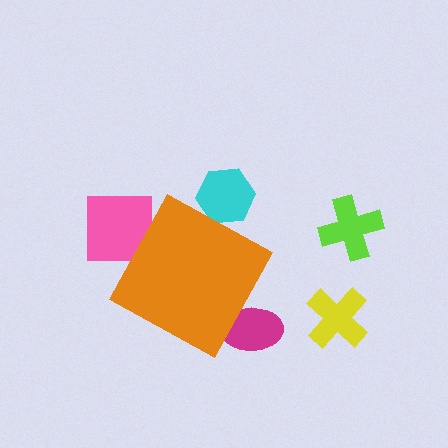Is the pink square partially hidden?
Yes, the pink square is partially hidden behind the orange diamond.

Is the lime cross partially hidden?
No, the lime cross is fully visible.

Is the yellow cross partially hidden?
No, the yellow cross is fully visible.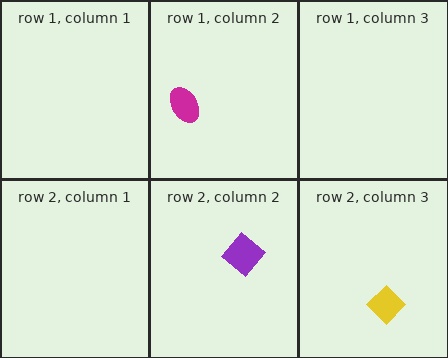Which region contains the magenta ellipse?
The row 1, column 2 region.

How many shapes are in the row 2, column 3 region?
1.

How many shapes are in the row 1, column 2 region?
1.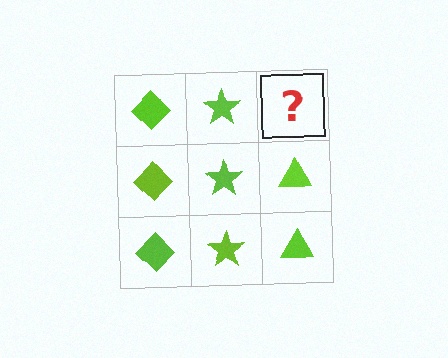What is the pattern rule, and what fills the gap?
The rule is that each column has a consistent shape. The gap should be filled with a lime triangle.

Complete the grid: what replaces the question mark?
The question mark should be replaced with a lime triangle.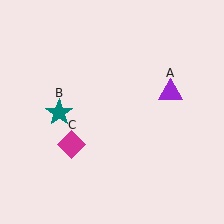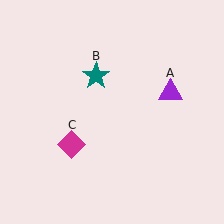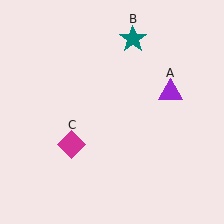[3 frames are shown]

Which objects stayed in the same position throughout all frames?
Purple triangle (object A) and magenta diamond (object C) remained stationary.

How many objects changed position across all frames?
1 object changed position: teal star (object B).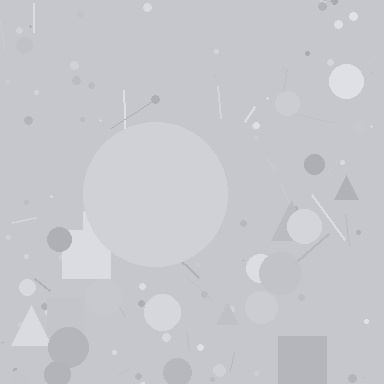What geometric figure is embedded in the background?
A circle is embedded in the background.